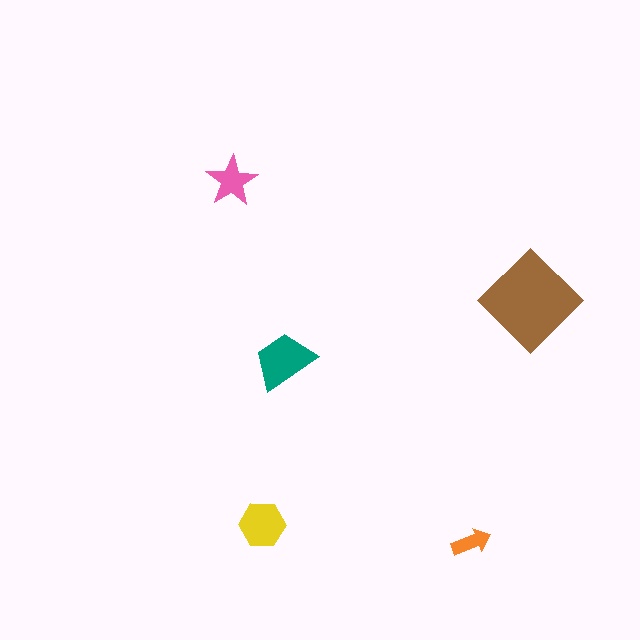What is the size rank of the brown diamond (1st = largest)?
1st.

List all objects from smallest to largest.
The orange arrow, the pink star, the yellow hexagon, the teal trapezoid, the brown diamond.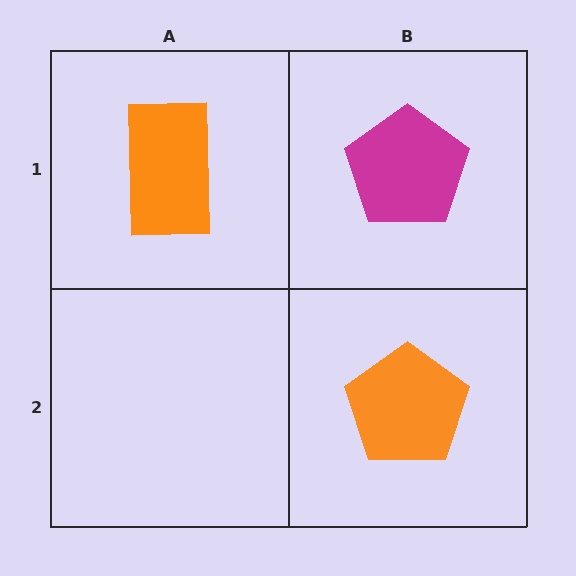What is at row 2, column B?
An orange pentagon.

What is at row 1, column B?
A magenta pentagon.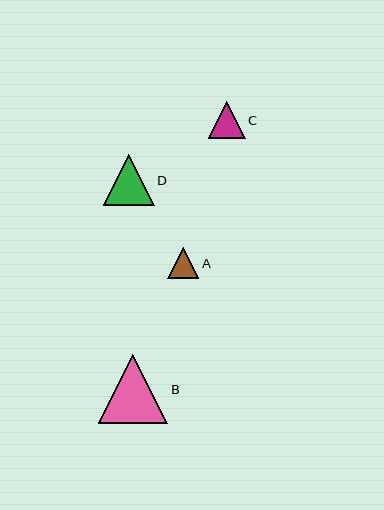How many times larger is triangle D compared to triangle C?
Triangle D is approximately 1.4 times the size of triangle C.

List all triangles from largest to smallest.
From largest to smallest: B, D, C, A.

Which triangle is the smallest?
Triangle A is the smallest with a size of approximately 31 pixels.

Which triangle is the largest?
Triangle B is the largest with a size of approximately 69 pixels.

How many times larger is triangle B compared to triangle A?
Triangle B is approximately 2.3 times the size of triangle A.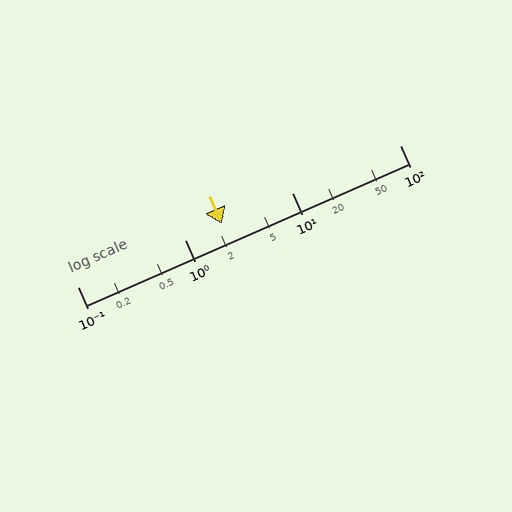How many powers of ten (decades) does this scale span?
The scale spans 3 decades, from 0.1 to 100.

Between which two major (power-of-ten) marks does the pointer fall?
The pointer is between 1 and 10.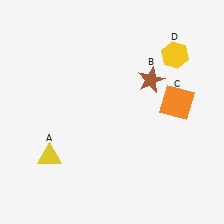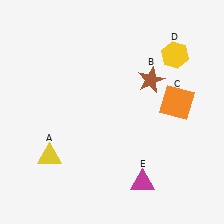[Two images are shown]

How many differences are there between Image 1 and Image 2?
There is 1 difference between the two images.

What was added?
A magenta triangle (E) was added in Image 2.